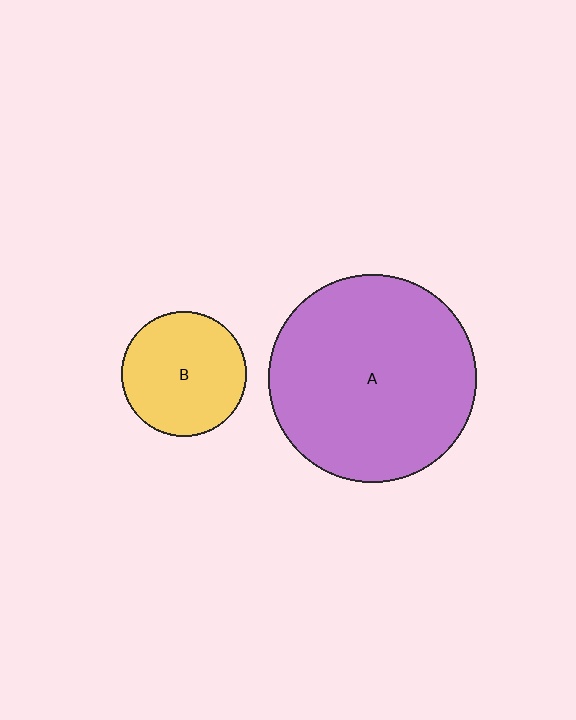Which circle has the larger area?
Circle A (purple).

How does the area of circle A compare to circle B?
Approximately 2.8 times.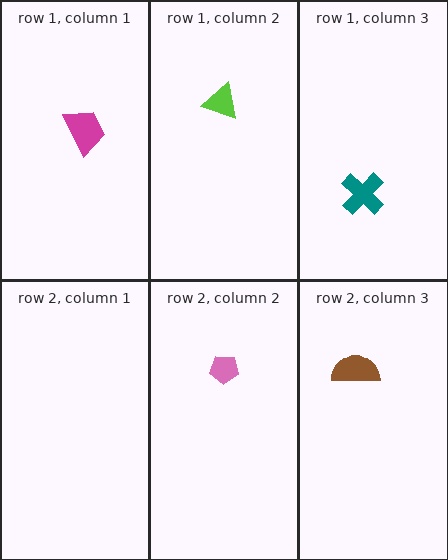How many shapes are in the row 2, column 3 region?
1.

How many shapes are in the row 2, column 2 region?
1.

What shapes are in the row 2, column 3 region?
The brown semicircle.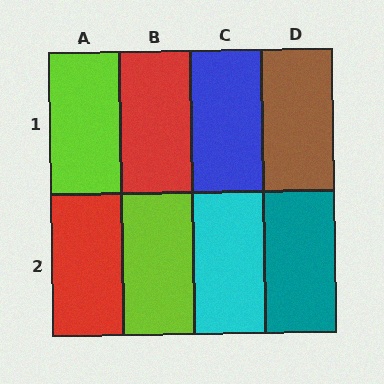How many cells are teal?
1 cell is teal.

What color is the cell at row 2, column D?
Teal.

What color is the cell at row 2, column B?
Lime.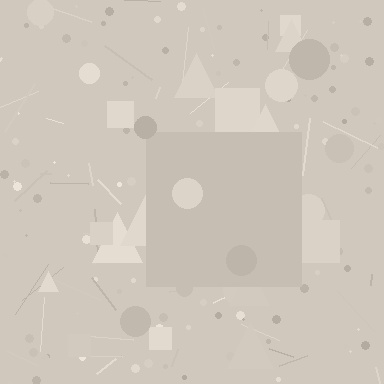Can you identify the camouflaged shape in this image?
The camouflaged shape is a square.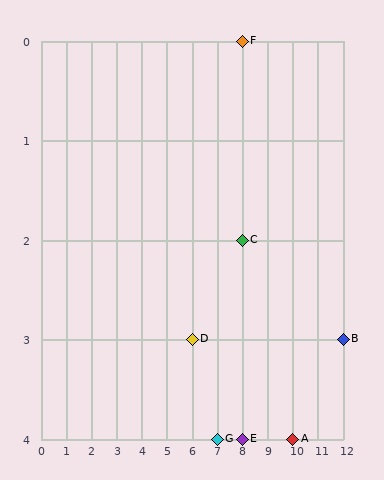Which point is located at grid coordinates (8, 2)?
Point C is at (8, 2).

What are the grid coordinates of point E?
Point E is at grid coordinates (8, 4).